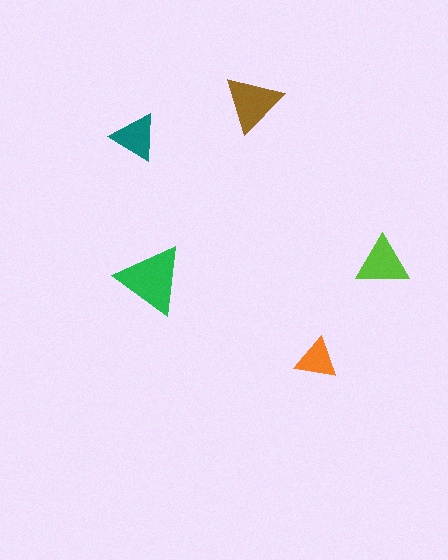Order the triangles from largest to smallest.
the green one, the brown one, the lime one, the teal one, the orange one.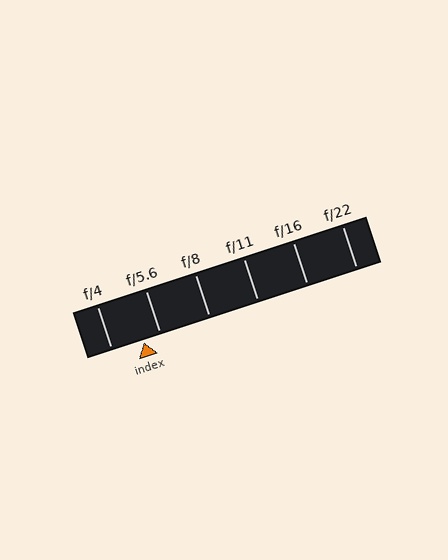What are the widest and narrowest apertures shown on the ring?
The widest aperture shown is f/4 and the narrowest is f/22.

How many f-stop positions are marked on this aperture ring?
There are 6 f-stop positions marked.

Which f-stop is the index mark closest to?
The index mark is closest to f/5.6.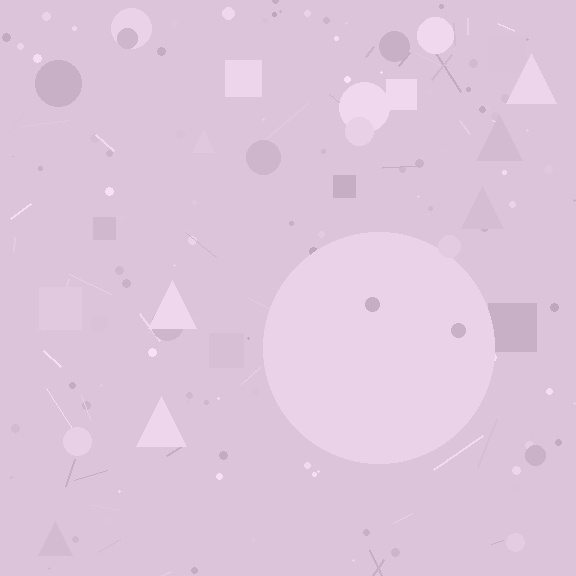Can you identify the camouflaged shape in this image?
The camouflaged shape is a circle.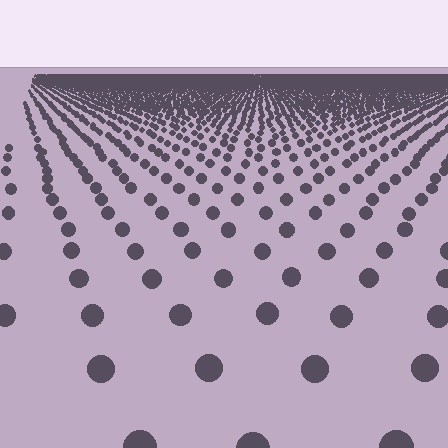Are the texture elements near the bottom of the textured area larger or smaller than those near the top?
Larger. Near the bottom, elements are closer to the viewer and appear at a bigger on-screen size.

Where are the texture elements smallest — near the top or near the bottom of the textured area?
Near the top.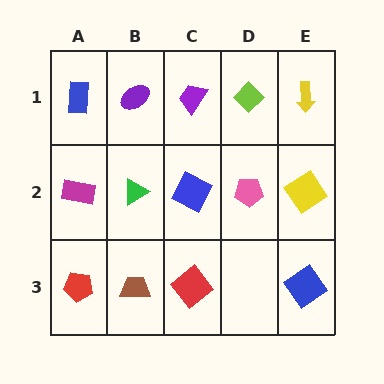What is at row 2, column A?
A magenta rectangle.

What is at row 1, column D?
A lime diamond.